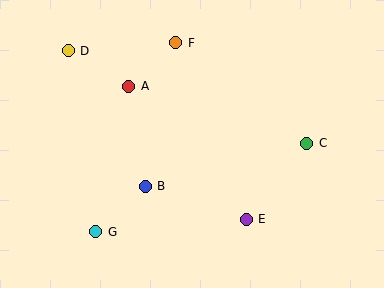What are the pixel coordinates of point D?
Point D is at (68, 51).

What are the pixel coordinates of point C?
Point C is at (307, 143).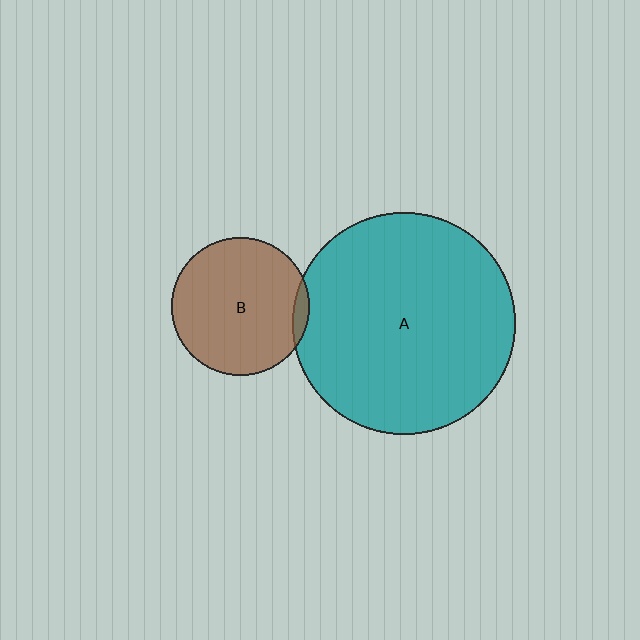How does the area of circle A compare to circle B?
Approximately 2.6 times.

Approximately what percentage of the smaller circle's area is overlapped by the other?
Approximately 5%.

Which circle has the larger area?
Circle A (teal).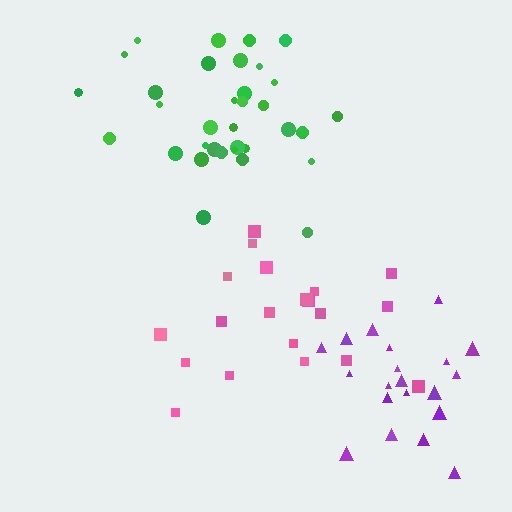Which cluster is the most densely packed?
Purple.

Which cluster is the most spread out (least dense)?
Pink.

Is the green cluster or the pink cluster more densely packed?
Green.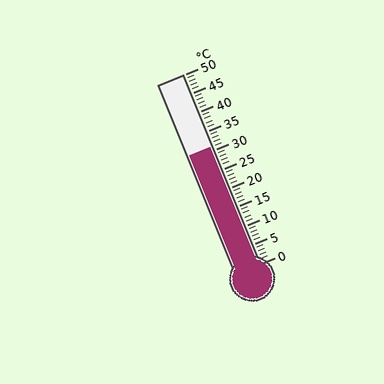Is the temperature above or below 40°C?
The temperature is below 40°C.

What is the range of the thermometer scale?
The thermometer scale ranges from 0°C to 50°C.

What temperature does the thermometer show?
The thermometer shows approximately 31°C.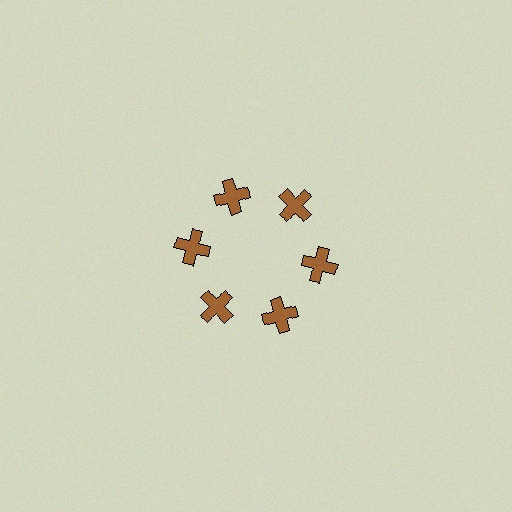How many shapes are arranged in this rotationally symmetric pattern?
There are 6 shapes, arranged in 6 groups of 1.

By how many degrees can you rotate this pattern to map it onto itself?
The pattern maps onto itself every 60 degrees of rotation.